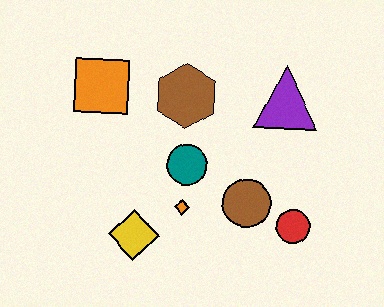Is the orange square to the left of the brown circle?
Yes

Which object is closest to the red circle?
The brown circle is closest to the red circle.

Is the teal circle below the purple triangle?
Yes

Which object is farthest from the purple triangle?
The yellow diamond is farthest from the purple triangle.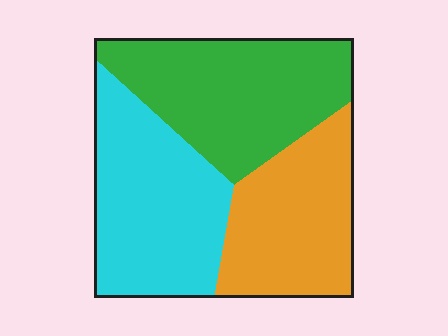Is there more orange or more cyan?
Cyan.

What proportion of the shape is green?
Green takes up about three eighths (3/8) of the shape.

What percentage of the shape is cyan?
Cyan takes up between a third and a half of the shape.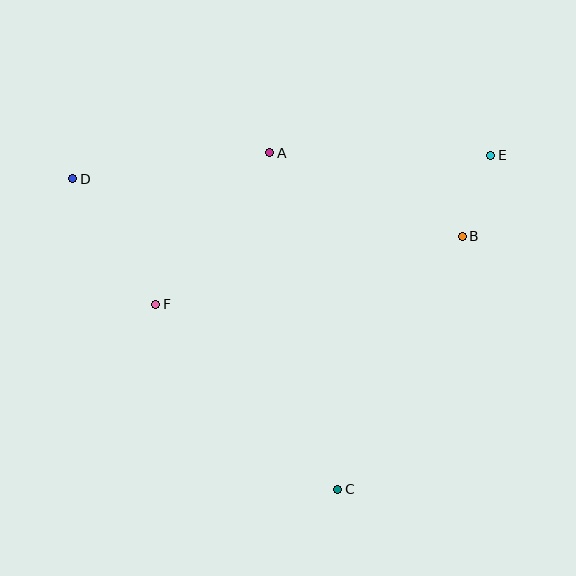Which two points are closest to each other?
Points B and E are closest to each other.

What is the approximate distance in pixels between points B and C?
The distance between B and C is approximately 282 pixels.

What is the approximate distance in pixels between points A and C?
The distance between A and C is approximately 343 pixels.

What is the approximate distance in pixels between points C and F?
The distance between C and F is approximately 260 pixels.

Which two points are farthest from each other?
Points D and E are farthest from each other.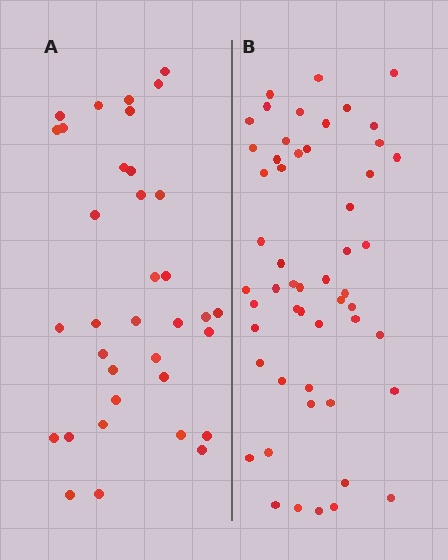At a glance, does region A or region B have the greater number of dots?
Region B (the right region) has more dots.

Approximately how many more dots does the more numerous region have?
Region B has approximately 20 more dots than region A.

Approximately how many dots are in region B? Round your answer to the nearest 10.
About 50 dots. (The exact count is 53, which rounds to 50.)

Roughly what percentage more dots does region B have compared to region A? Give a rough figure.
About 50% more.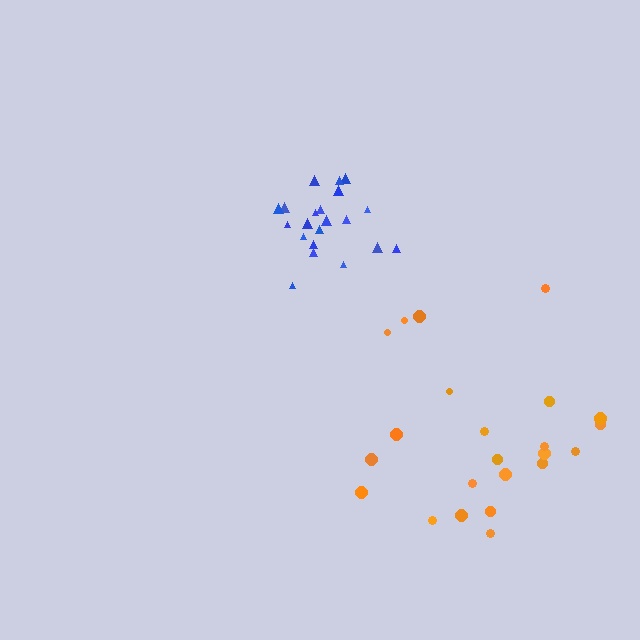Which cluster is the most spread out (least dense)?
Orange.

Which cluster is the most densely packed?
Blue.